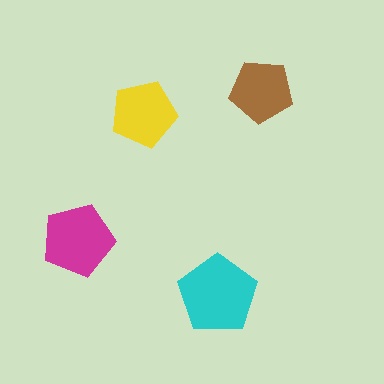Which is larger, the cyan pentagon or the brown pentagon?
The cyan one.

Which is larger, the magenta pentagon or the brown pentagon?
The magenta one.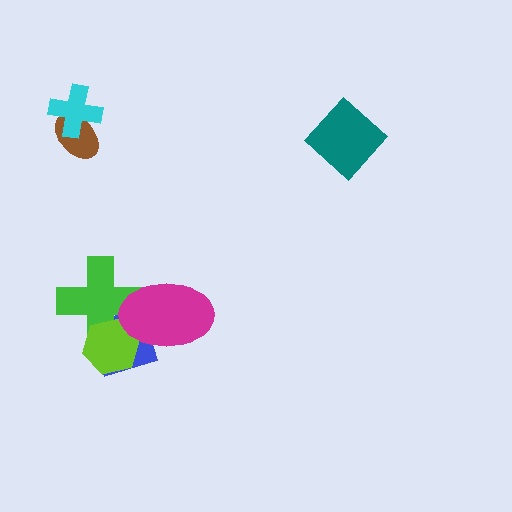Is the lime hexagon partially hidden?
Yes, it is partially covered by another shape.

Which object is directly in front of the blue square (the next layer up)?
The green cross is directly in front of the blue square.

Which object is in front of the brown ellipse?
The cyan cross is in front of the brown ellipse.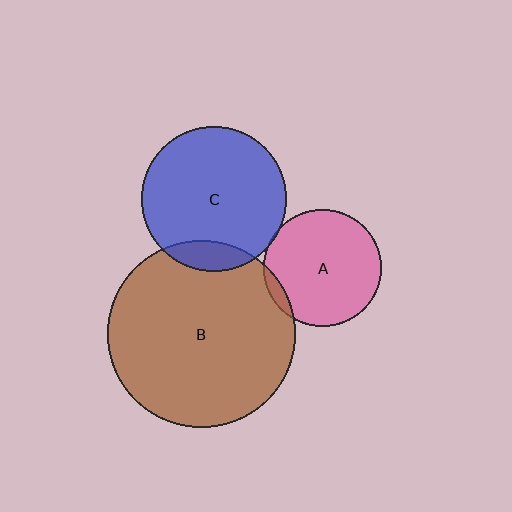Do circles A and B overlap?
Yes.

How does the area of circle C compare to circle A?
Approximately 1.5 times.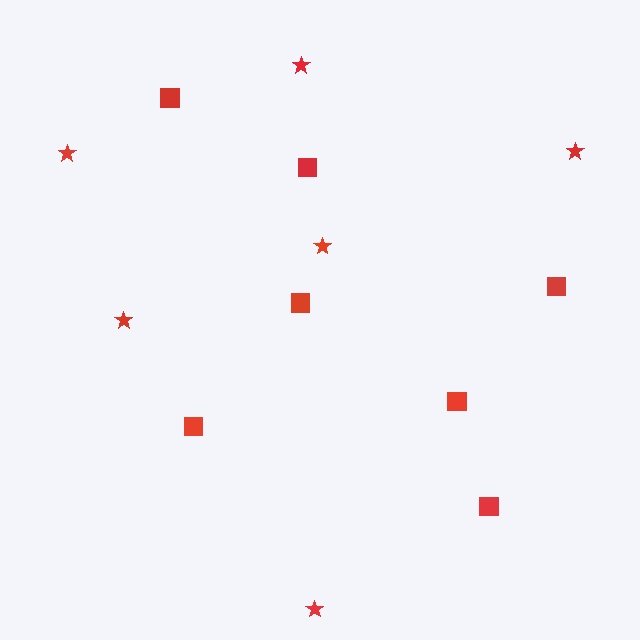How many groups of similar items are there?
There are 2 groups: one group of squares (7) and one group of stars (6).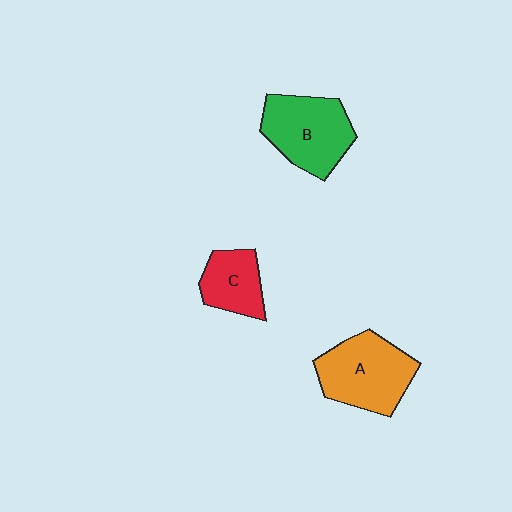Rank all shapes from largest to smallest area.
From largest to smallest: A (orange), B (green), C (red).